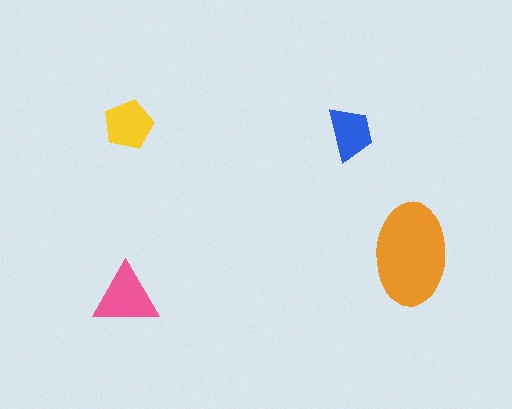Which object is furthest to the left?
The pink triangle is leftmost.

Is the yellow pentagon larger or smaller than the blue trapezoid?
Larger.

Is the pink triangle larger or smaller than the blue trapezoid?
Larger.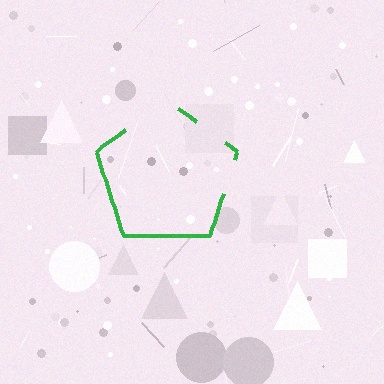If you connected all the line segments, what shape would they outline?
They would outline a pentagon.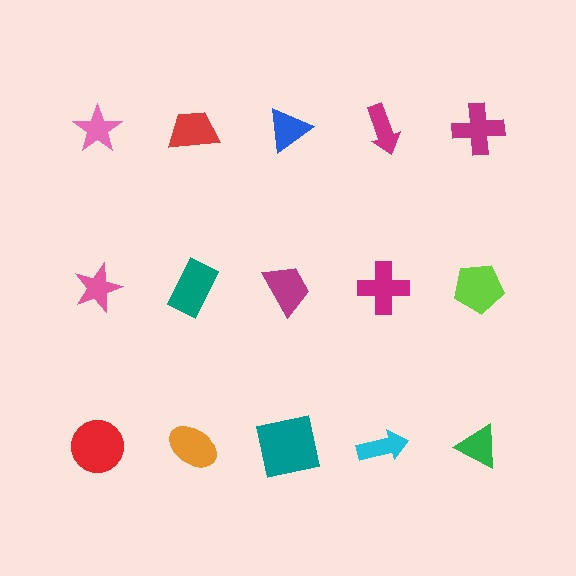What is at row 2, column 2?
A teal rectangle.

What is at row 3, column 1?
A red circle.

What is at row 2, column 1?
A pink star.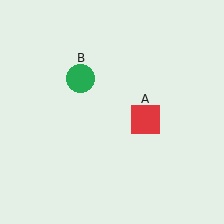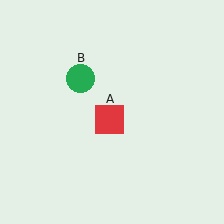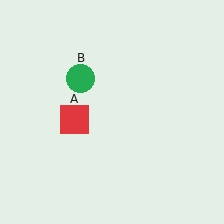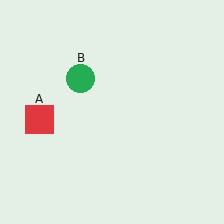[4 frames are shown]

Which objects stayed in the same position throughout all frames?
Green circle (object B) remained stationary.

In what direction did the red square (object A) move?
The red square (object A) moved left.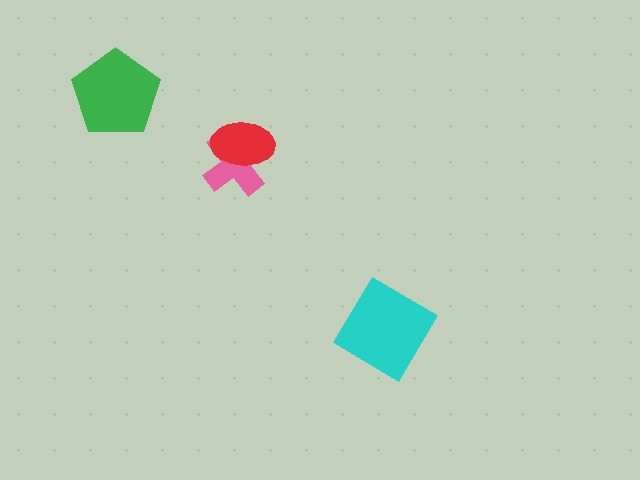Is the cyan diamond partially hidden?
No, no other shape covers it.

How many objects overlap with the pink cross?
1 object overlaps with the pink cross.